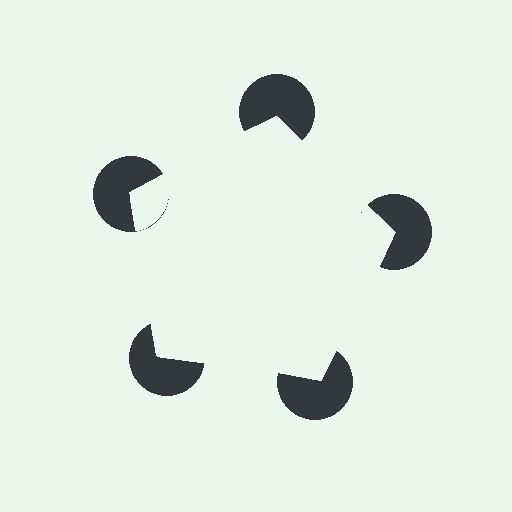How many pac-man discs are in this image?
There are 5 — one at each vertex of the illusory pentagon.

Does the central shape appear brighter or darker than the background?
It typically appears slightly brighter than the background, even though no actual brightness change is drawn.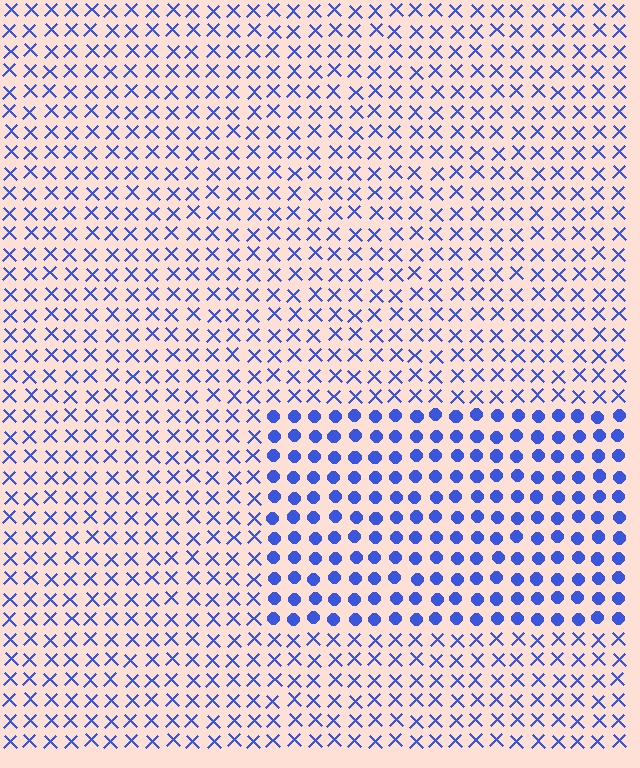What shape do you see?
I see a rectangle.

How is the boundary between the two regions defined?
The boundary is defined by a change in element shape: circles inside vs. X marks outside. All elements share the same color and spacing.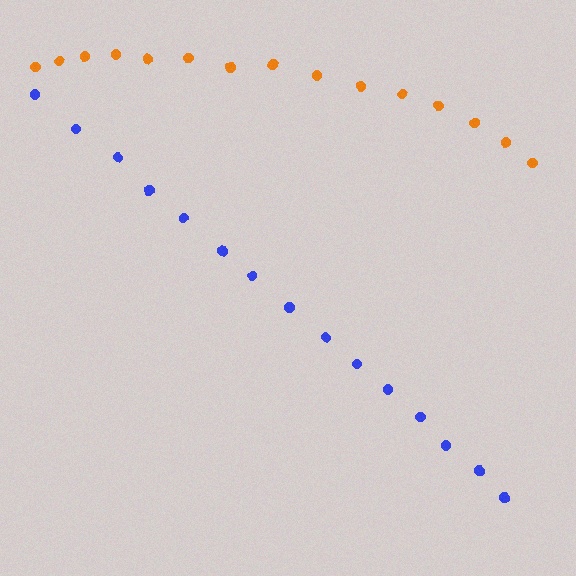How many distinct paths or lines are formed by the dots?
There are 2 distinct paths.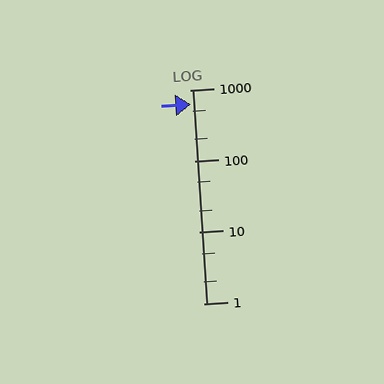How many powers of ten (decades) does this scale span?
The scale spans 3 decades, from 1 to 1000.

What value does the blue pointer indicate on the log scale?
The pointer indicates approximately 620.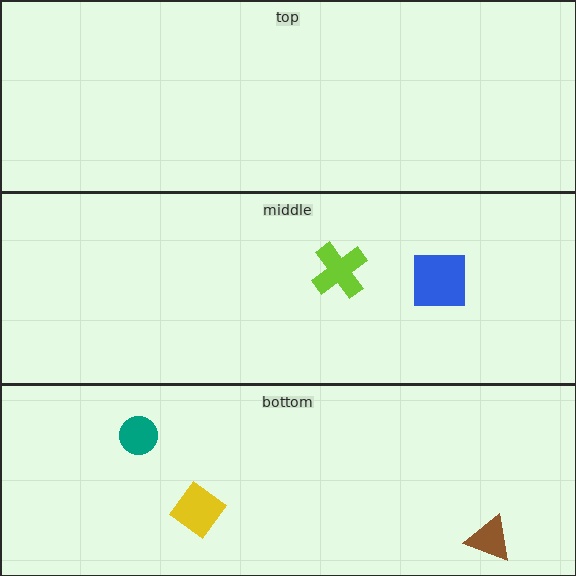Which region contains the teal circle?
The bottom region.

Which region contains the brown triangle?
The bottom region.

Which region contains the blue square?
The middle region.